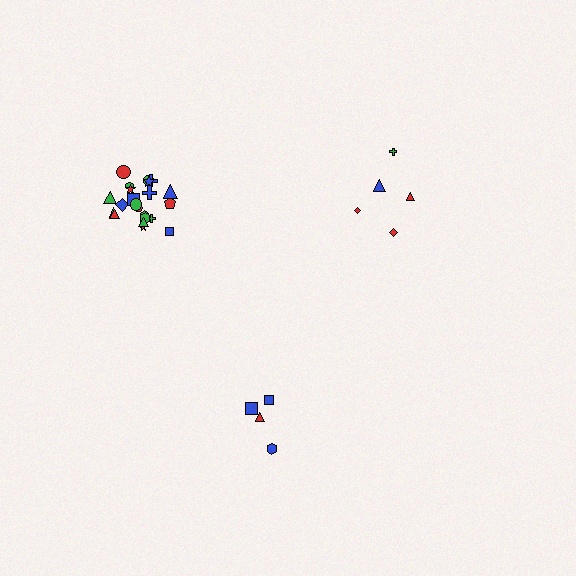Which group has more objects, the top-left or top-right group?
The top-left group.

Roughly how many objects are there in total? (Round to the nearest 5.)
Roughly 30 objects in total.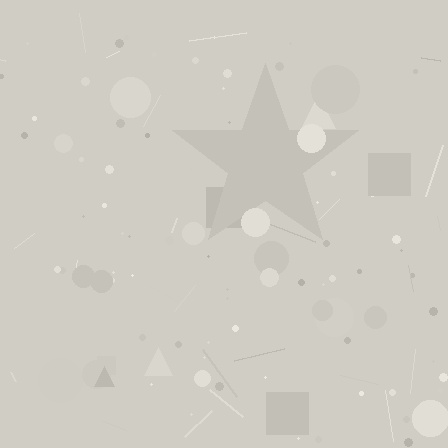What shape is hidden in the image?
A star is hidden in the image.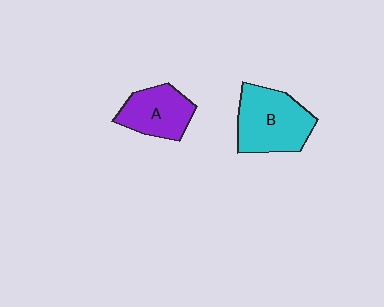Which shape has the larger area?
Shape B (cyan).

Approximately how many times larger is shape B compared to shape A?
Approximately 1.4 times.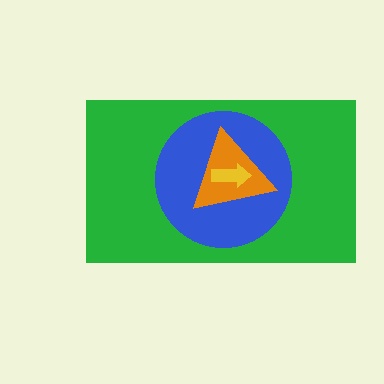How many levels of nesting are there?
4.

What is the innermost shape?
The yellow arrow.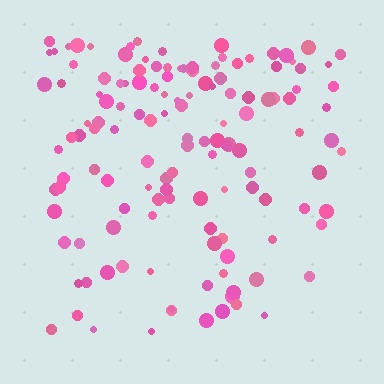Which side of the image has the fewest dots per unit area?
The bottom.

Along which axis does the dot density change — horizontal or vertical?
Vertical.